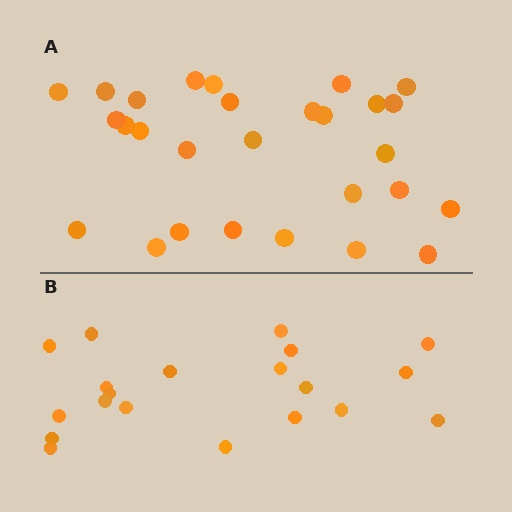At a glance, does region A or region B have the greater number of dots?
Region A (the top region) has more dots.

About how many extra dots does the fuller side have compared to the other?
Region A has roughly 8 or so more dots than region B.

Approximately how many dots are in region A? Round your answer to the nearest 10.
About 30 dots. (The exact count is 28, which rounds to 30.)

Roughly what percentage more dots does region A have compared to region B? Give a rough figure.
About 40% more.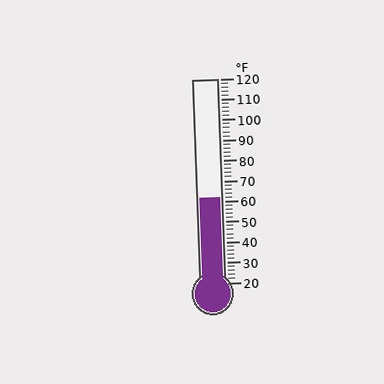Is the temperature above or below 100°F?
The temperature is below 100°F.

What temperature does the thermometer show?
The thermometer shows approximately 62°F.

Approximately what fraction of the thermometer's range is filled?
The thermometer is filled to approximately 40% of its range.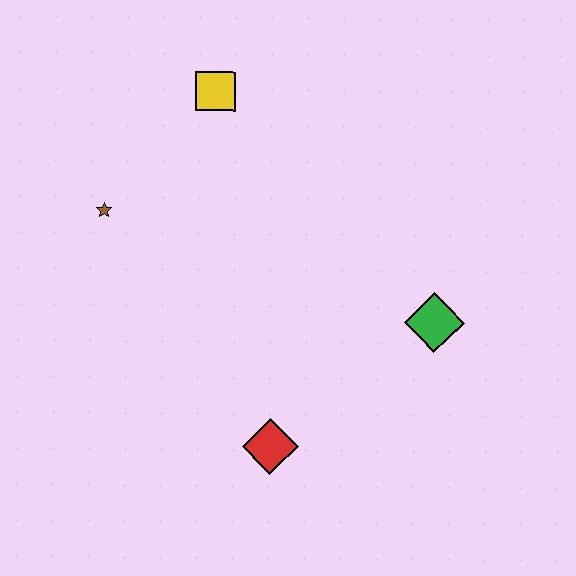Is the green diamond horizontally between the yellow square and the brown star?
No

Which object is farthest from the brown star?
The green diamond is farthest from the brown star.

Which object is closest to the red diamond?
The green diamond is closest to the red diamond.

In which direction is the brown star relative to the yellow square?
The brown star is below the yellow square.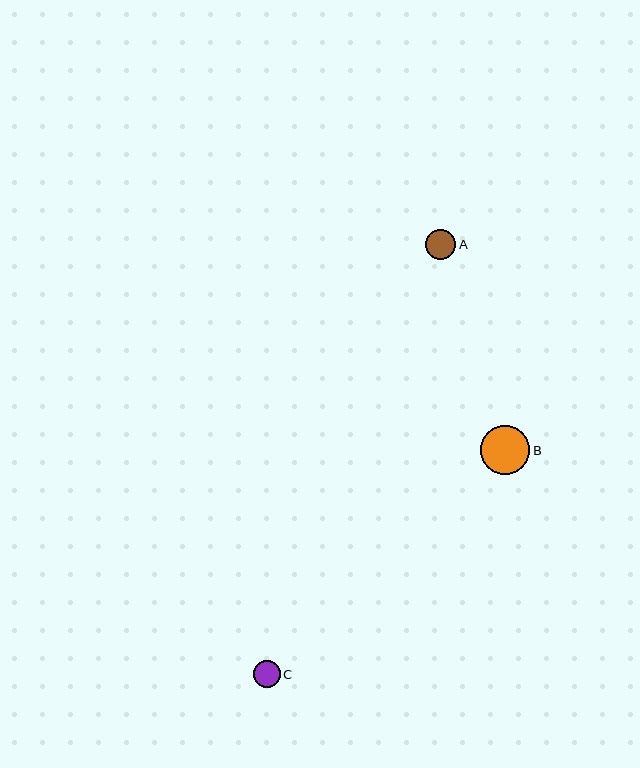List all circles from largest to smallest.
From largest to smallest: B, A, C.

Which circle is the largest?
Circle B is the largest with a size of approximately 49 pixels.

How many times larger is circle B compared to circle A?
Circle B is approximately 1.6 times the size of circle A.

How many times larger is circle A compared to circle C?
Circle A is approximately 1.1 times the size of circle C.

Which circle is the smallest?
Circle C is the smallest with a size of approximately 27 pixels.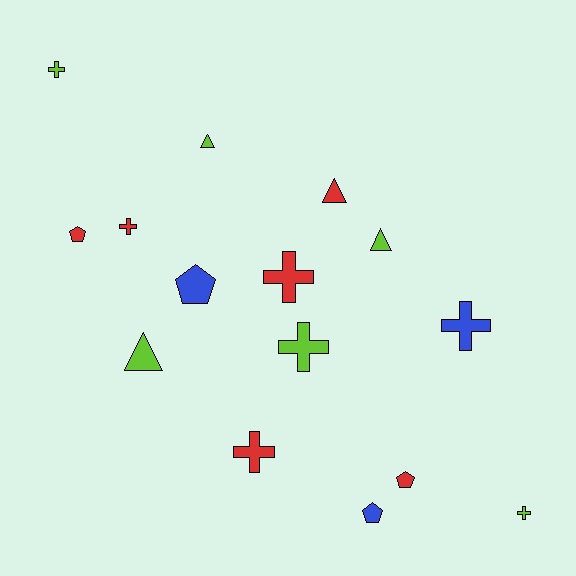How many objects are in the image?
There are 15 objects.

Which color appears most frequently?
Lime, with 6 objects.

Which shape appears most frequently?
Cross, with 7 objects.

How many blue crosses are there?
There is 1 blue cross.